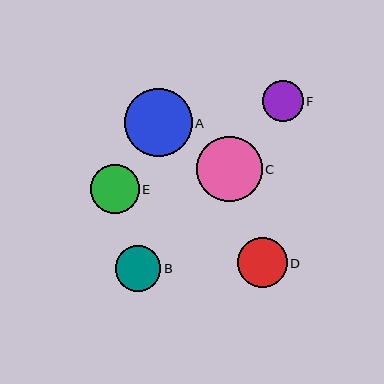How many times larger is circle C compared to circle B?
Circle C is approximately 1.4 times the size of circle B.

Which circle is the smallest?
Circle F is the smallest with a size of approximately 41 pixels.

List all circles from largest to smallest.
From largest to smallest: A, C, D, E, B, F.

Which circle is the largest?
Circle A is the largest with a size of approximately 68 pixels.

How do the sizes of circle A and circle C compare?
Circle A and circle C are approximately the same size.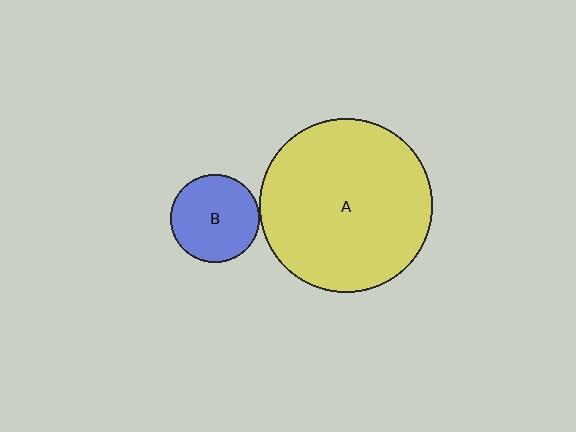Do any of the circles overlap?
No, none of the circles overlap.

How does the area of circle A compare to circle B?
Approximately 3.8 times.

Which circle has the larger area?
Circle A (yellow).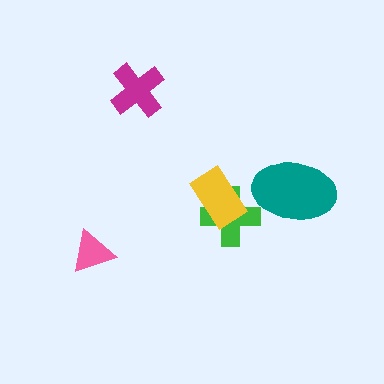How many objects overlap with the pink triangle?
0 objects overlap with the pink triangle.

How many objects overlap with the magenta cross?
0 objects overlap with the magenta cross.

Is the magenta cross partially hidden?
No, no other shape covers it.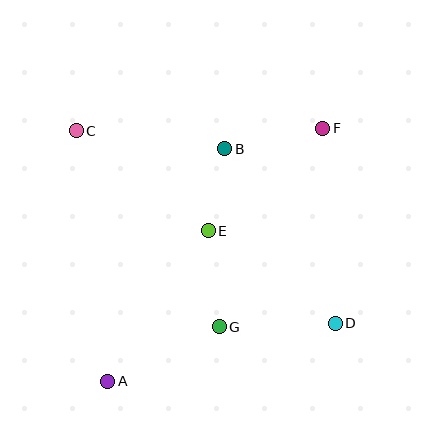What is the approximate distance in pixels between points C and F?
The distance between C and F is approximately 246 pixels.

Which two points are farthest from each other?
Points A and F are farthest from each other.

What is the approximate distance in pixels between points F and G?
The distance between F and G is approximately 224 pixels.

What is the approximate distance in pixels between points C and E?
The distance between C and E is approximately 165 pixels.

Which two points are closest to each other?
Points B and E are closest to each other.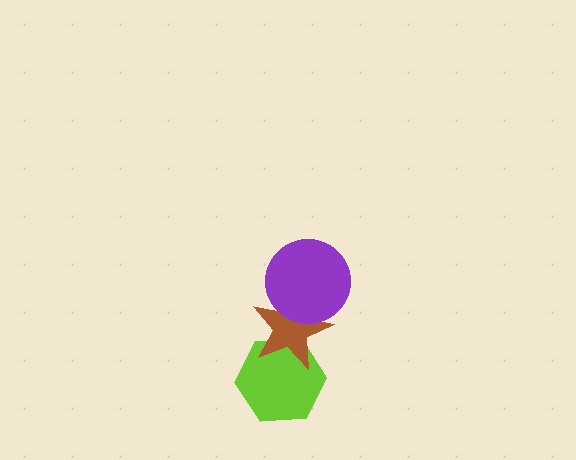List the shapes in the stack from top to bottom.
From top to bottom: the purple circle, the brown star, the lime hexagon.